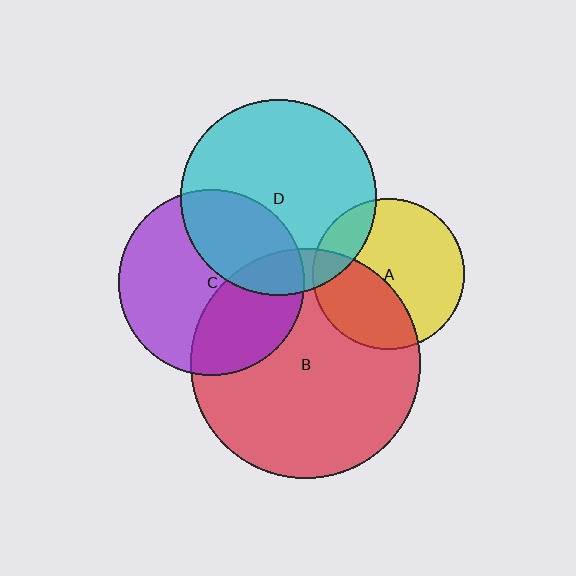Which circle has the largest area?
Circle B (red).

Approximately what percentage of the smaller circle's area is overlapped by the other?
Approximately 15%.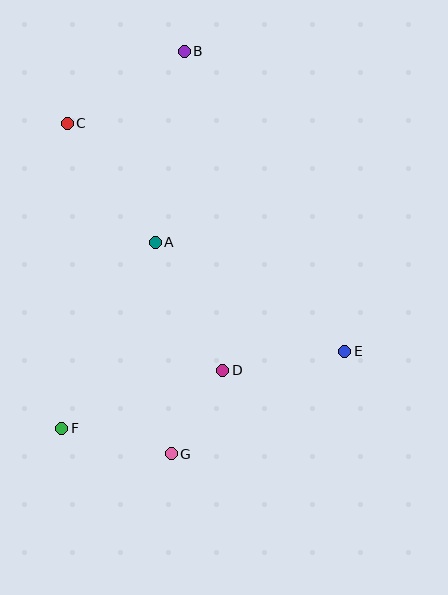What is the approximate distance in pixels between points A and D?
The distance between A and D is approximately 145 pixels.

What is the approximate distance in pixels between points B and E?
The distance between B and E is approximately 340 pixels.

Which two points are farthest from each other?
Points B and G are farthest from each other.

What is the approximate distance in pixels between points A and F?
The distance between A and F is approximately 208 pixels.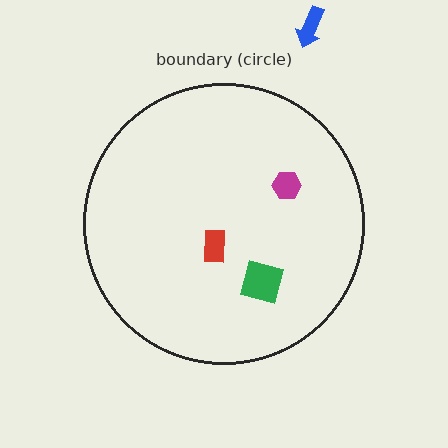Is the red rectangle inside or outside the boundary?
Inside.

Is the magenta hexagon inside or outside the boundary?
Inside.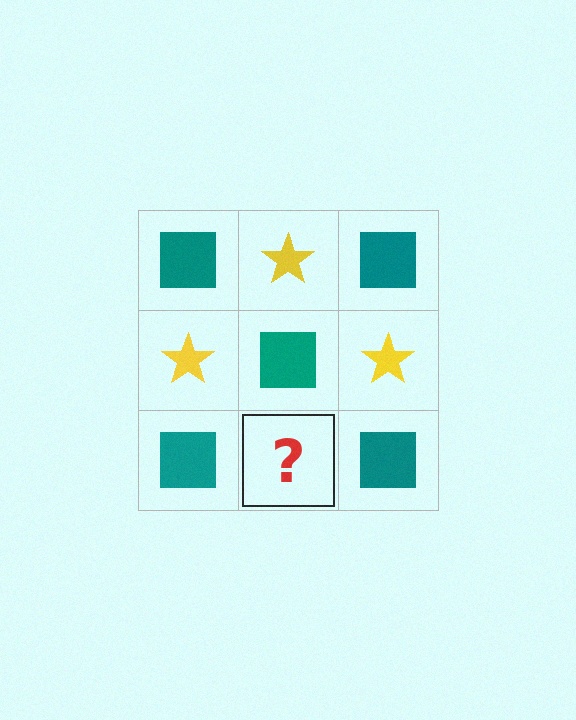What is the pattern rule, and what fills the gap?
The rule is that it alternates teal square and yellow star in a checkerboard pattern. The gap should be filled with a yellow star.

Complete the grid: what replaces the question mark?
The question mark should be replaced with a yellow star.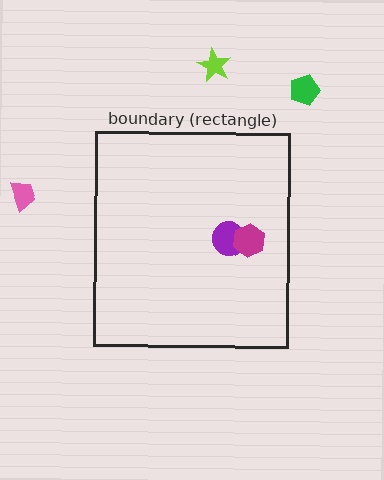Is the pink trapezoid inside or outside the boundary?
Outside.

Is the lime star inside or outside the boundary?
Outside.